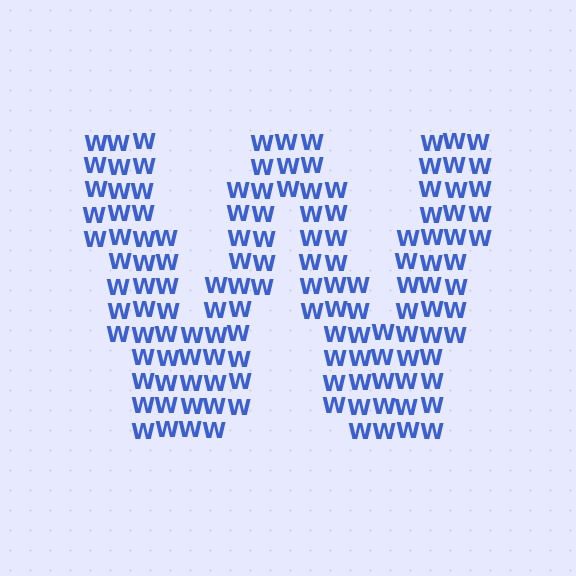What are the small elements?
The small elements are letter W's.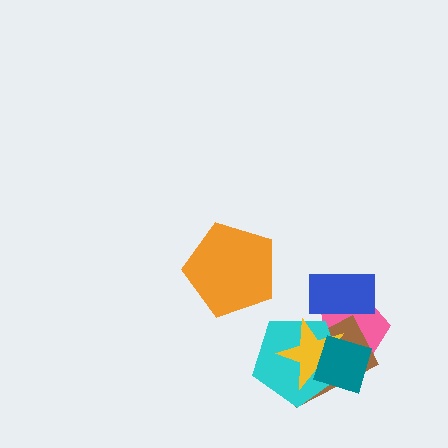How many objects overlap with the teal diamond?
4 objects overlap with the teal diamond.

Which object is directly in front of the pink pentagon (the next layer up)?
The blue rectangle is directly in front of the pink pentagon.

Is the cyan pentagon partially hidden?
Yes, it is partially covered by another shape.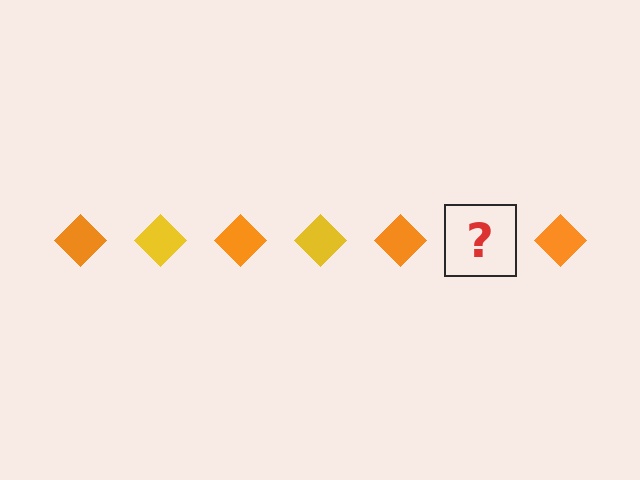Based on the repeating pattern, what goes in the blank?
The blank should be a yellow diamond.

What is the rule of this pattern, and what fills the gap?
The rule is that the pattern cycles through orange, yellow diamonds. The gap should be filled with a yellow diamond.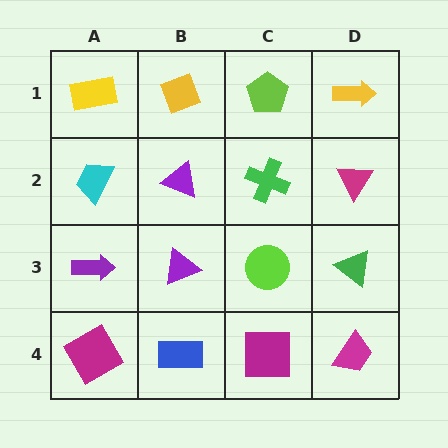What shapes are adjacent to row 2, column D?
A yellow arrow (row 1, column D), a green triangle (row 3, column D), a green cross (row 2, column C).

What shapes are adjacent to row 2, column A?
A yellow rectangle (row 1, column A), a purple arrow (row 3, column A), a purple triangle (row 2, column B).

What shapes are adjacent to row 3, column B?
A purple triangle (row 2, column B), a blue rectangle (row 4, column B), a purple arrow (row 3, column A), a lime circle (row 3, column C).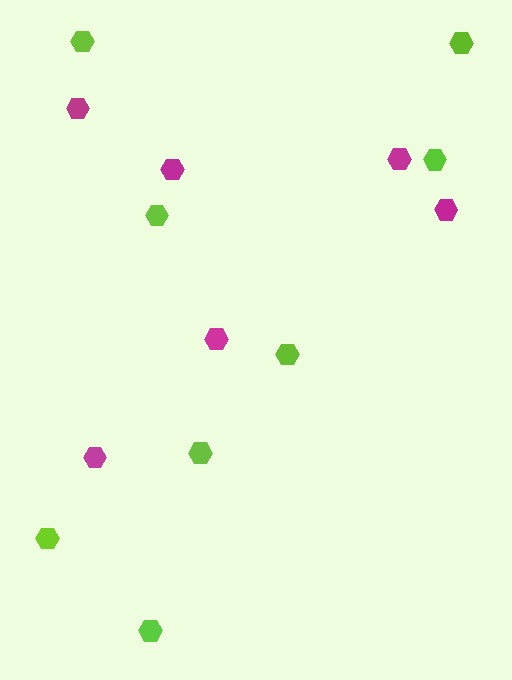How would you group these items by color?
There are 2 groups: one group of magenta hexagons (6) and one group of lime hexagons (8).